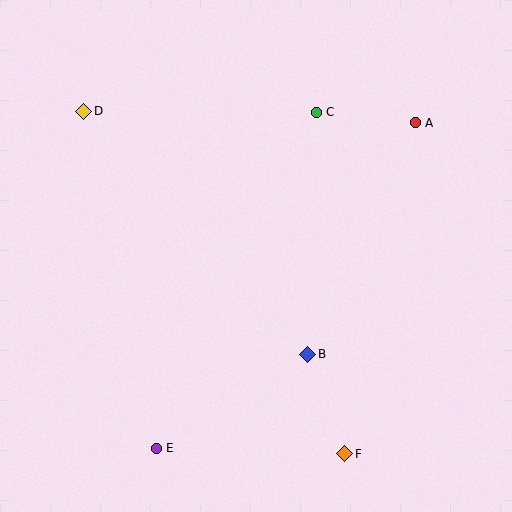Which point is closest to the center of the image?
Point B at (308, 354) is closest to the center.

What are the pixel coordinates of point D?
Point D is at (84, 111).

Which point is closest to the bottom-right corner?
Point F is closest to the bottom-right corner.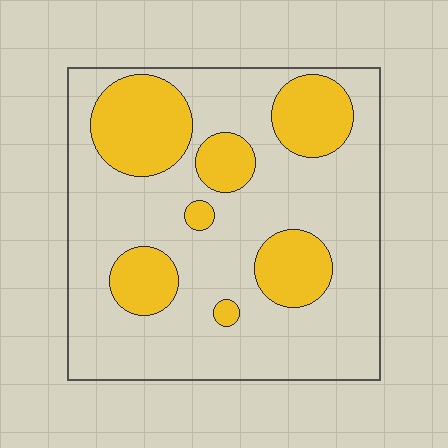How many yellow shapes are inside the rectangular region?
7.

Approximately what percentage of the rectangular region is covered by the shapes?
Approximately 25%.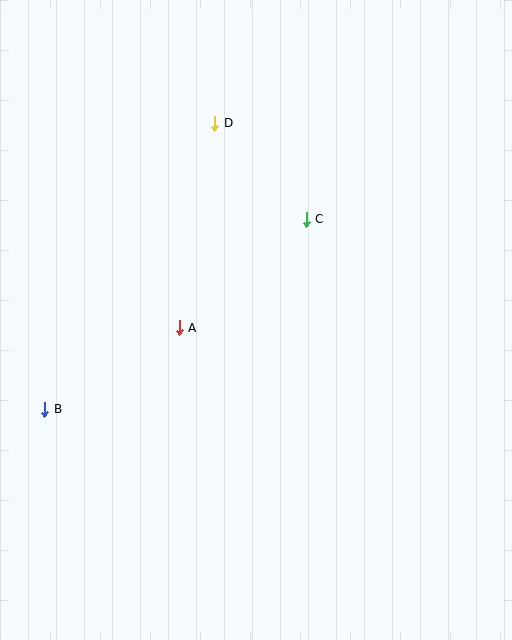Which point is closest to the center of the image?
Point A at (179, 328) is closest to the center.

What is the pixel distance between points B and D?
The distance between B and D is 333 pixels.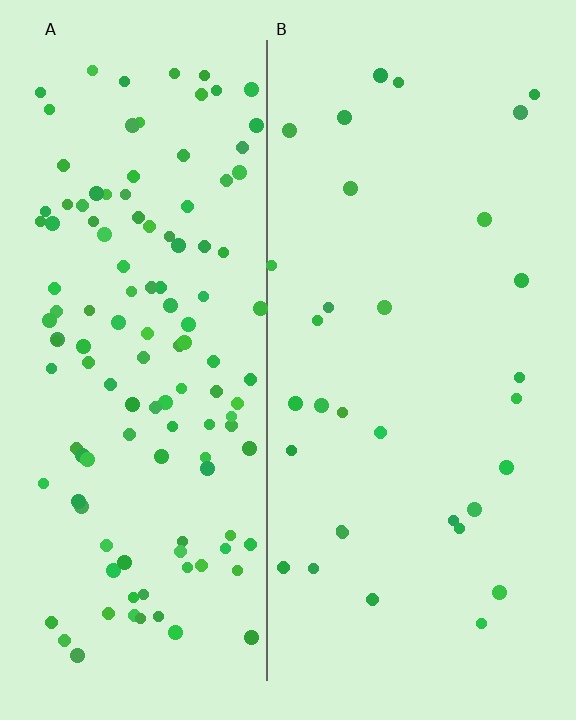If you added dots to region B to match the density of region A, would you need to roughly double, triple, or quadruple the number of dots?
Approximately quadruple.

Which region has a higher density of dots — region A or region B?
A (the left).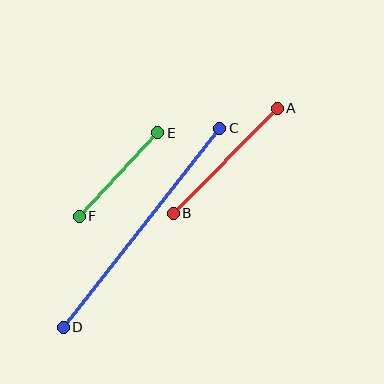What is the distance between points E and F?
The distance is approximately 115 pixels.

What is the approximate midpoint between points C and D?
The midpoint is at approximately (142, 228) pixels.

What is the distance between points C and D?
The distance is approximately 254 pixels.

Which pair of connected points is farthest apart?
Points C and D are farthest apart.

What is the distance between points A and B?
The distance is approximately 148 pixels.